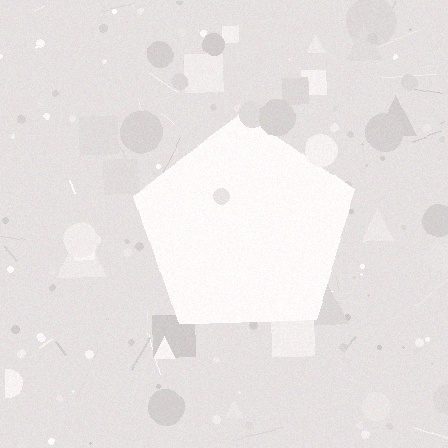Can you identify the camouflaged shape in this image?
The camouflaged shape is a pentagon.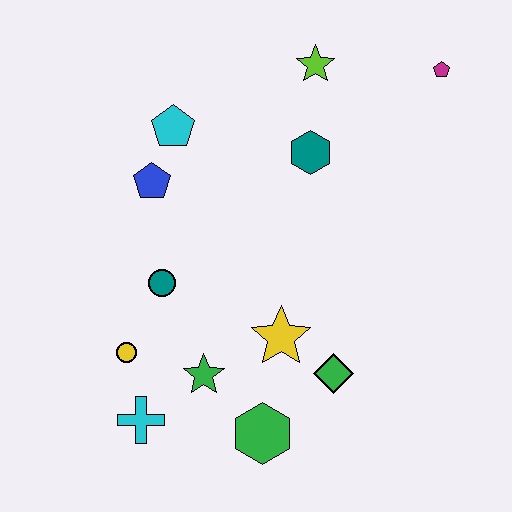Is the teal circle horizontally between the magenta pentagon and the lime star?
No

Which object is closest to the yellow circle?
The cyan cross is closest to the yellow circle.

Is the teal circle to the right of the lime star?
No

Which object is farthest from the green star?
The magenta pentagon is farthest from the green star.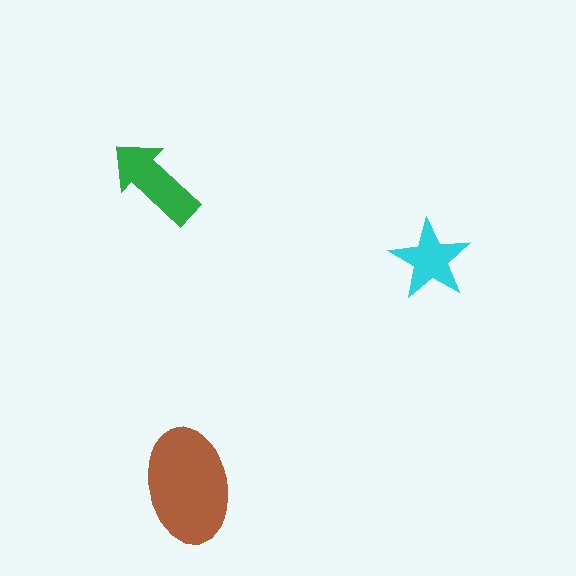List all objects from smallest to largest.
The cyan star, the green arrow, the brown ellipse.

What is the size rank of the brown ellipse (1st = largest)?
1st.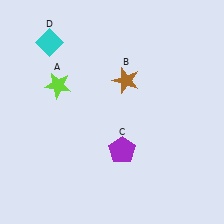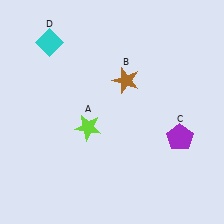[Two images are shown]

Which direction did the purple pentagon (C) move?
The purple pentagon (C) moved right.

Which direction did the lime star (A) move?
The lime star (A) moved down.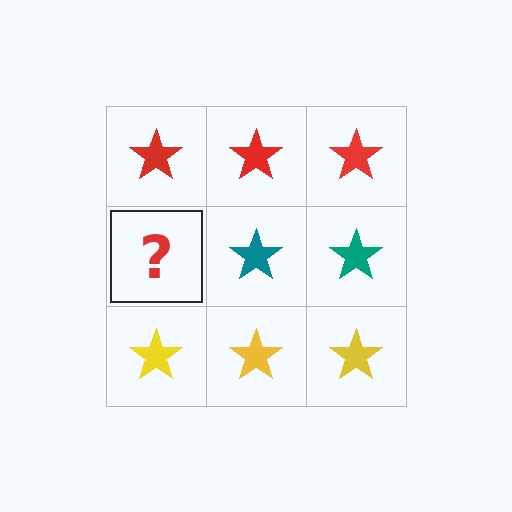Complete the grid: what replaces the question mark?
The question mark should be replaced with a teal star.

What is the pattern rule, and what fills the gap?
The rule is that each row has a consistent color. The gap should be filled with a teal star.